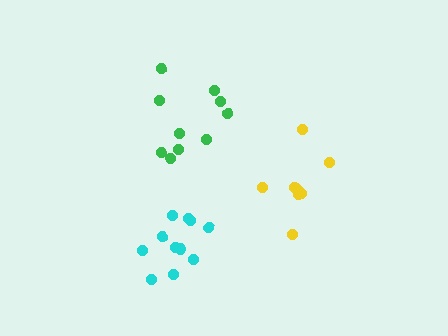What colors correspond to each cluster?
The clusters are colored: yellow, cyan, green.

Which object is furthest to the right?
The yellow cluster is rightmost.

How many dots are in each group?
Group 1: 9 dots, Group 2: 11 dots, Group 3: 10 dots (30 total).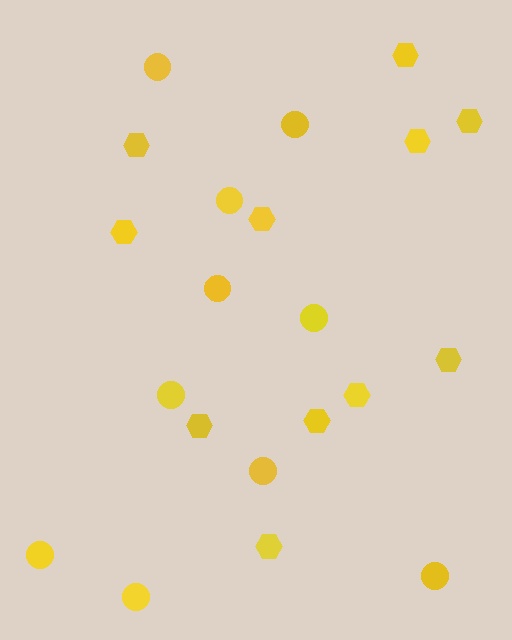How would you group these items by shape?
There are 2 groups: one group of circles (10) and one group of hexagons (11).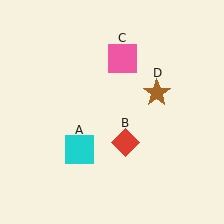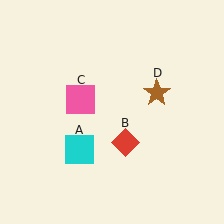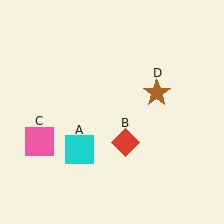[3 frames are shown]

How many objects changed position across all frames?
1 object changed position: pink square (object C).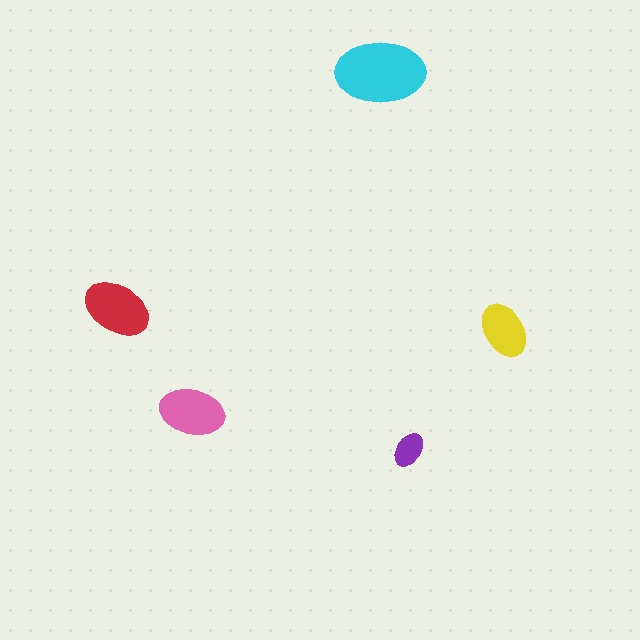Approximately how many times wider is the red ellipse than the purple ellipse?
About 2 times wider.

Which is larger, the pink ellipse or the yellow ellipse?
The pink one.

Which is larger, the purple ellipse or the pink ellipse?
The pink one.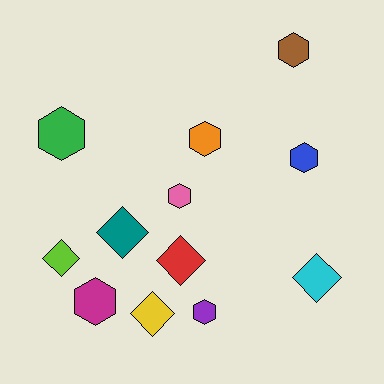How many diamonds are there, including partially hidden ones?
There are 5 diamonds.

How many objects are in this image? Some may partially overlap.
There are 12 objects.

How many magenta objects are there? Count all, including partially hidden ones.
There is 1 magenta object.